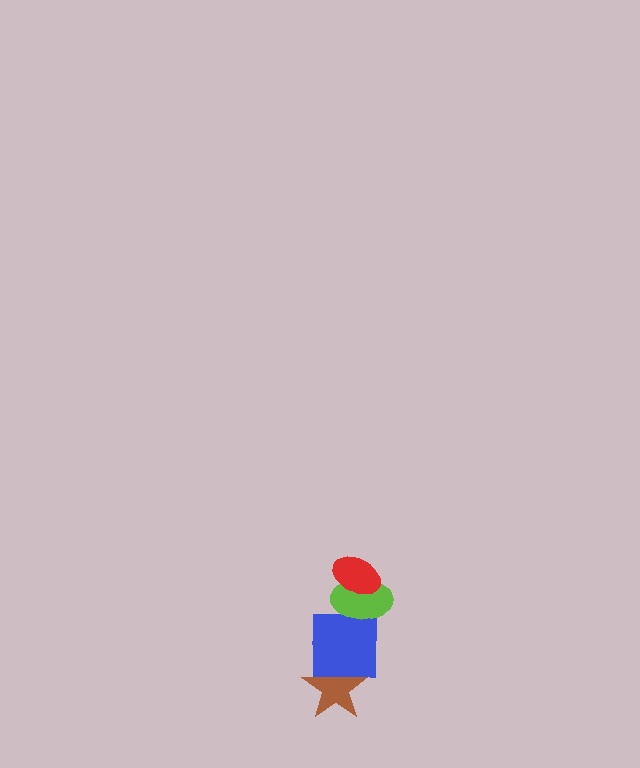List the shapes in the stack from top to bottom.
From top to bottom: the red ellipse, the lime ellipse, the blue square, the brown star.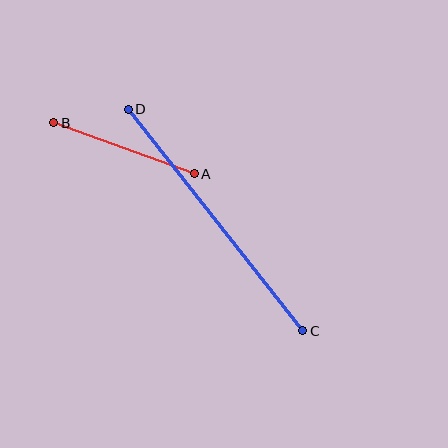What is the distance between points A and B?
The distance is approximately 149 pixels.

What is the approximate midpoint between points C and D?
The midpoint is at approximately (216, 220) pixels.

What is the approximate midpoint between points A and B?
The midpoint is at approximately (124, 148) pixels.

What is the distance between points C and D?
The distance is approximately 282 pixels.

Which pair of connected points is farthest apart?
Points C and D are farthest apart.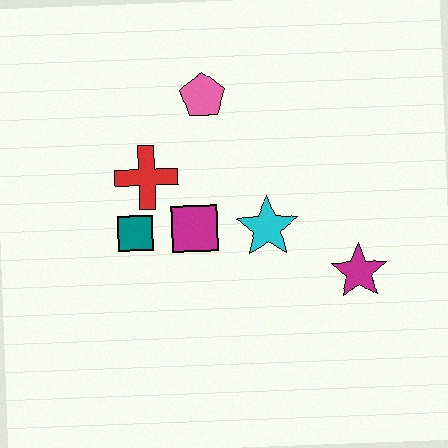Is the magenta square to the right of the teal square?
Yes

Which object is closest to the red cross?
The teal square is closest to the red cross.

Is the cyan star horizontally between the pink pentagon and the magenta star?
Yes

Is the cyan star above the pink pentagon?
No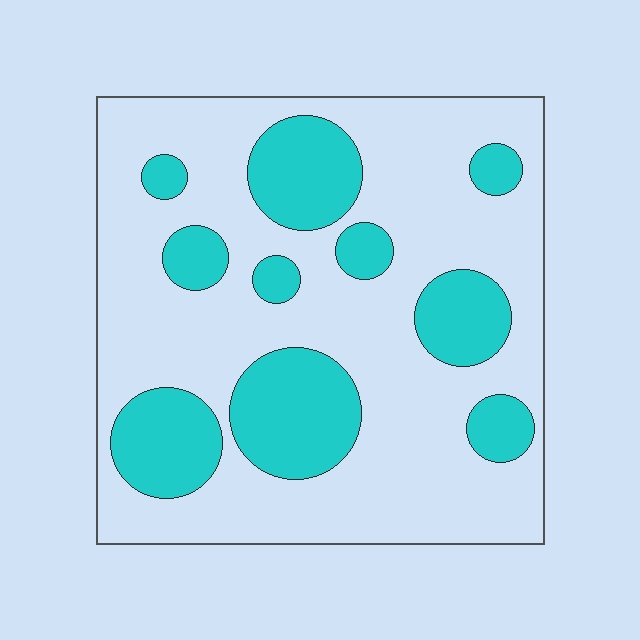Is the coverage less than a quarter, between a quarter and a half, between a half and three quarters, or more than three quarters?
Between a quarter and a half.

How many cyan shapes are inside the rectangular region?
10.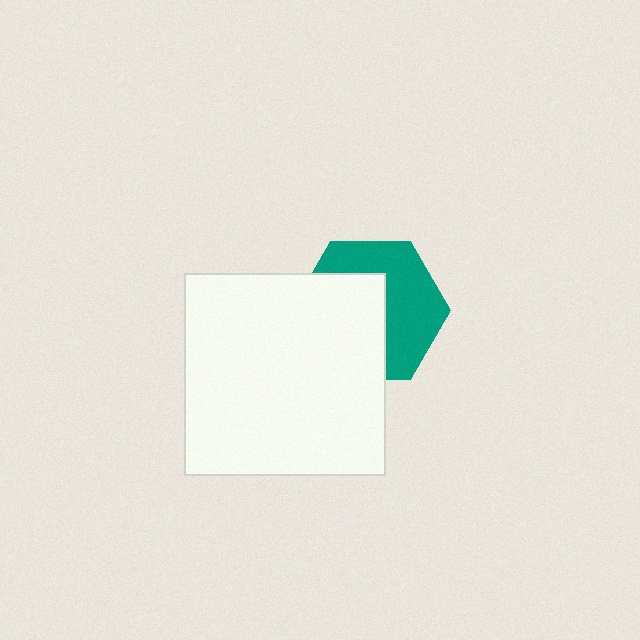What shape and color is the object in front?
The object in front is a white square.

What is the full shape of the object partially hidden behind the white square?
The partially hidden object is a teal hexagon.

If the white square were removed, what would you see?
You would see the complete teal hexagon.